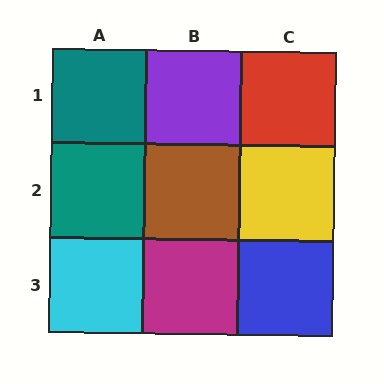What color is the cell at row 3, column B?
Magenta.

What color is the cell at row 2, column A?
Teal.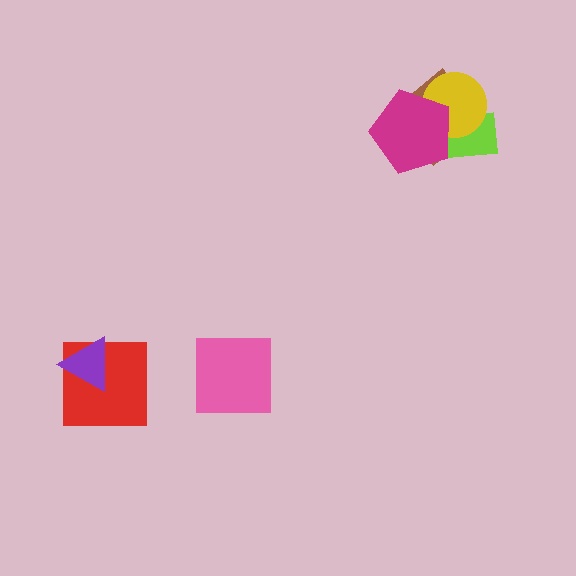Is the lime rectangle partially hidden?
Yes, it is partially covered by another shape.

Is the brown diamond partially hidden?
Yes, it is partially covered by another shape.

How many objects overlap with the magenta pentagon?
3 objects overlap with the magenta pentagon.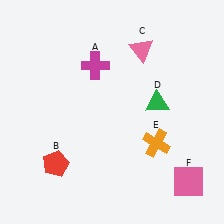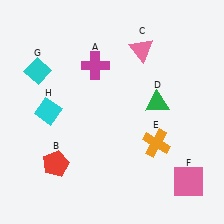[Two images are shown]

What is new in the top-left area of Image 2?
A cyan diamond (G) was added in the top-left area of Image 2.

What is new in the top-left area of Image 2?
A cyan diamond (H) was added in the top-left area of Image 2.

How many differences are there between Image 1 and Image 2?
There are 2 differences between the two images.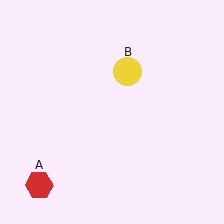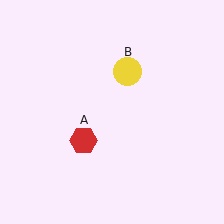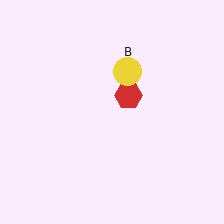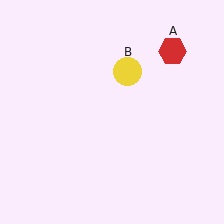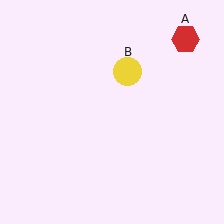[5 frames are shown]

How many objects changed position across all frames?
1 object changed position: red hexagon (object A).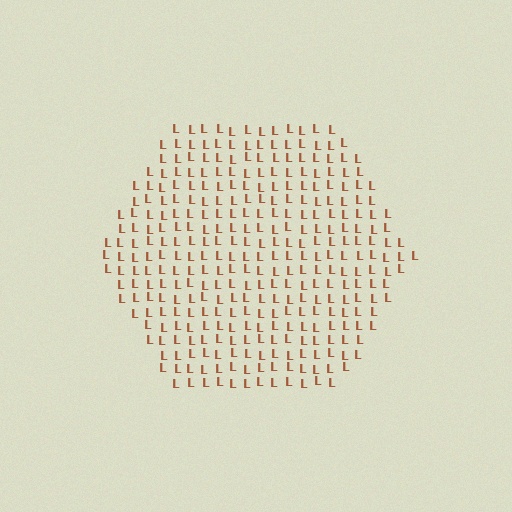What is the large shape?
The large shape is a hexagon.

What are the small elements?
The small elements are letter L's.